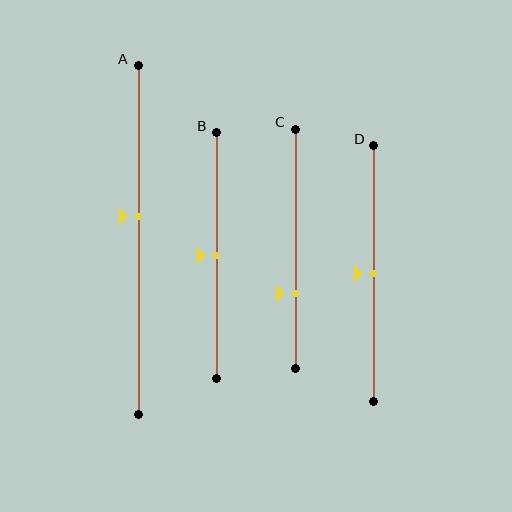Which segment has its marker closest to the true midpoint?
Segment B has its marker closest to the true midpoint.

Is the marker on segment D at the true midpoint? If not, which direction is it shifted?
Yes, the marker on segment D is at the true midpoint.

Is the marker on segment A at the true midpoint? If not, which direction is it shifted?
No, the marker on segment A is shifted upward by about 7% of the segment length.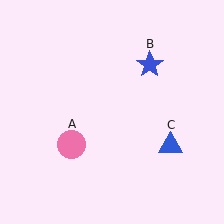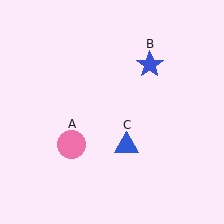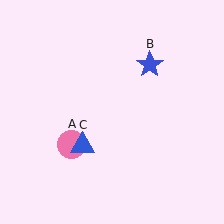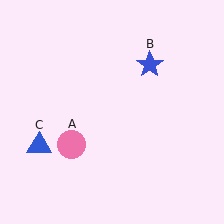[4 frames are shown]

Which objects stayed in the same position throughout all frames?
Pink circle (object A) and blue star (object B) remained stationary.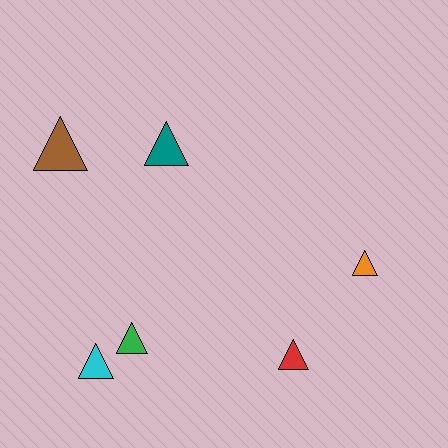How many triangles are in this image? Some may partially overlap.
There are 6 triangles.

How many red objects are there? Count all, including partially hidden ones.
There is 1 red object.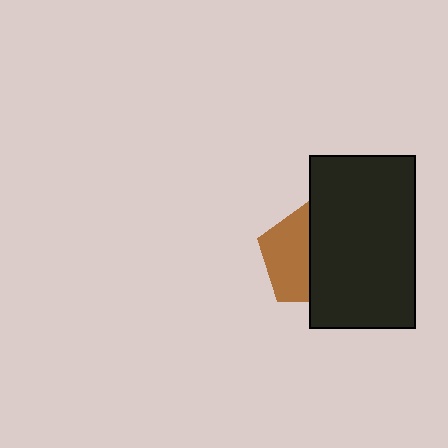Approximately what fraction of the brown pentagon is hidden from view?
Roughly 52% of the brown pentagon is hidden behind the black rectangle.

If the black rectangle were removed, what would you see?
You would see the complete brown pentagon.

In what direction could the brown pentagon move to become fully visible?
The brown pentagon could move left. That would shift it out from behind the black rectangle entirely.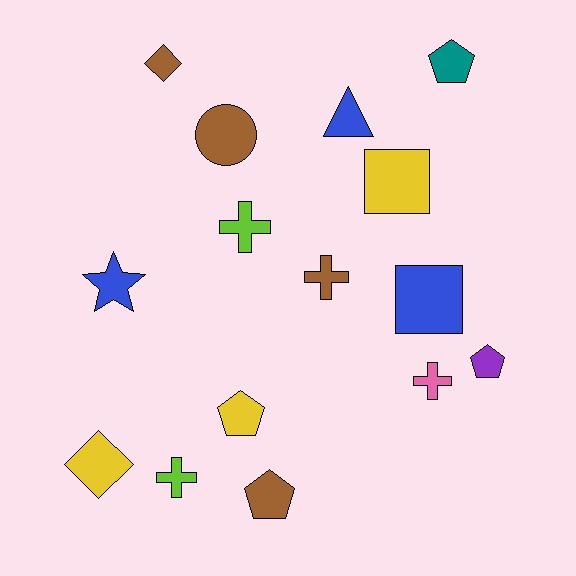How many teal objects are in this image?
There is 1 teal object.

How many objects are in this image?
There are 15 objects.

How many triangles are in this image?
There is 1 triangle.